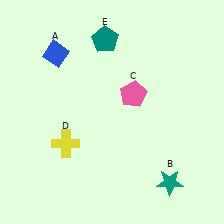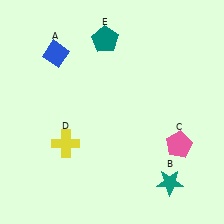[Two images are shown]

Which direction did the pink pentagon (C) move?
The pink pentagon (C) moved down.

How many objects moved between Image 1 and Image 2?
1 object moved between the two images.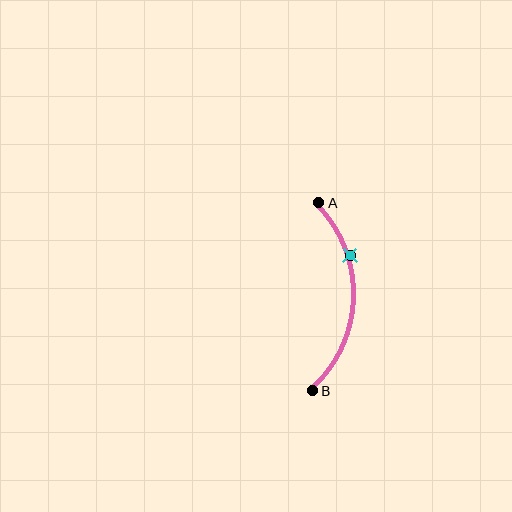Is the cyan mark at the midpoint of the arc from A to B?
No. The cyan mark lies on the arc but is closer to endpoint A. The arc midpoint would be at the point on the curve equidistant along the arc from both A and B.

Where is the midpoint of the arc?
The arc midpoint is the point on the curve farthest from the straight line joining A and B. It sits to the right of that line.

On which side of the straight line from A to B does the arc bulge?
The arc bulges to the right of the straight line connecting A and B.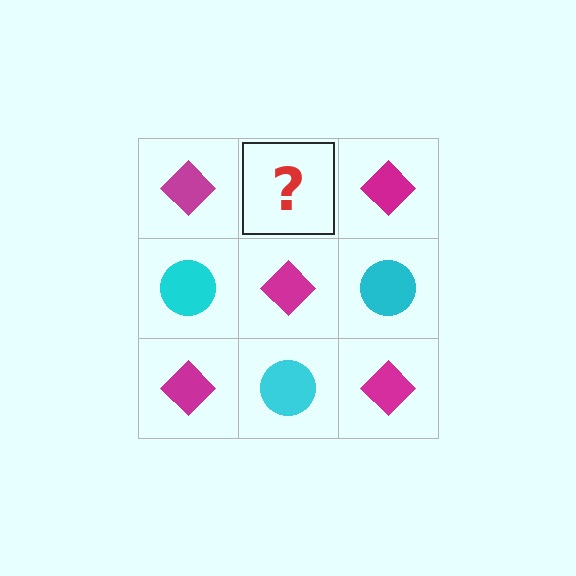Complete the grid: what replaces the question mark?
The question mark should be replaced with a cyan circle.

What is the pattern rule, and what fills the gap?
The rule is that it alternates magenta diamond and cyan circle in a checkerboard pattern. The gap should be filled with a cyan circle.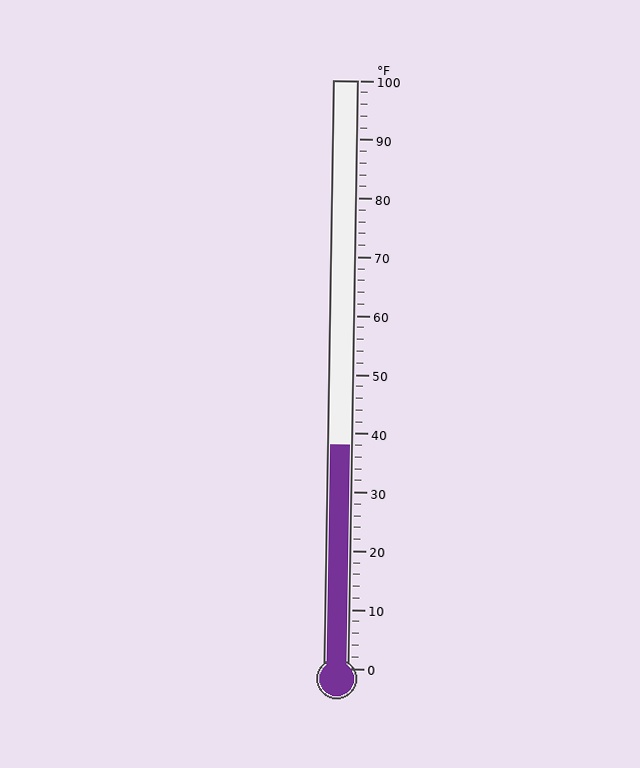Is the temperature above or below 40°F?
The temperature is below 40°F.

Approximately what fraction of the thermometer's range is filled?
The thermometer is filled to approximately 40% of its range.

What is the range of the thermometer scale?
The thermometer scale ranges from 0°F to 100°F.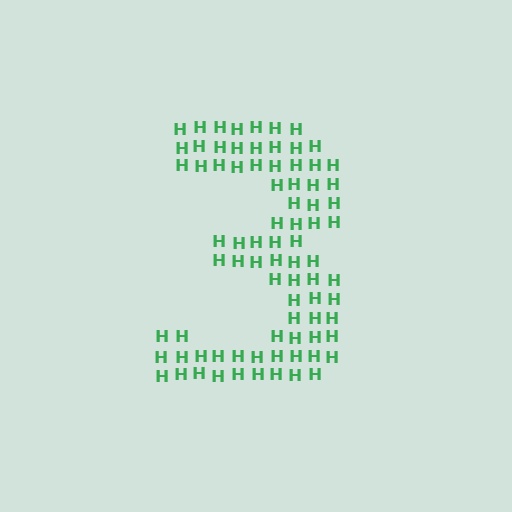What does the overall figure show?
The overall figure shows the digit 3.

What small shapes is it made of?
It is made of small letter H's.